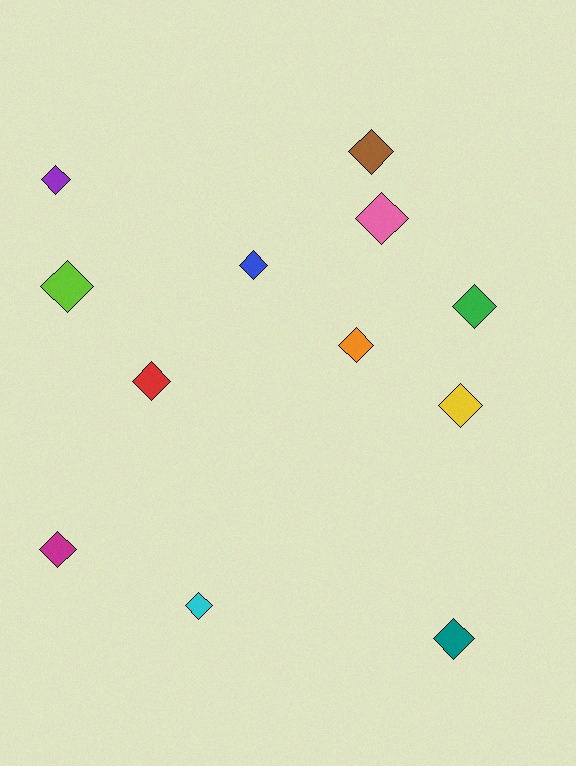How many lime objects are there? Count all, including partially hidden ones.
There is 1 lime object.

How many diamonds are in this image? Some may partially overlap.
There are 12 diamonds.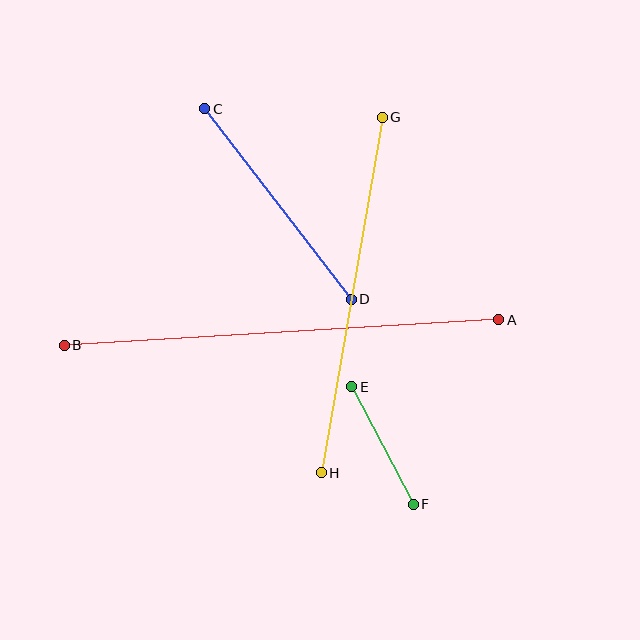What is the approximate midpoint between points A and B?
The midpoint is at approximately (281, 332) pixels.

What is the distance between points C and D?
The distance is approximately 241 pixels.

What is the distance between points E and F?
The distance is approximately 133 pixels.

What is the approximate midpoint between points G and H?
The midpoint is at approximately (352, 295) pixels.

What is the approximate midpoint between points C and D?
The midpoint is at approximately (278, 204) pixels.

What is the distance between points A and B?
The distance is approximately 435 pixels.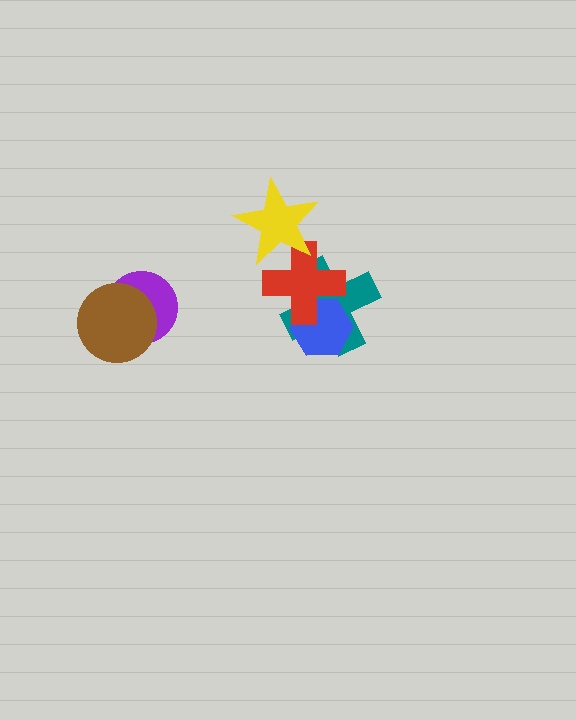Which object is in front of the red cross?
The yellow star is in front of the red cross.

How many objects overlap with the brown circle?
1 object overlaps with the brown circle.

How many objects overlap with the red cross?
3 objects overlap with the red cross.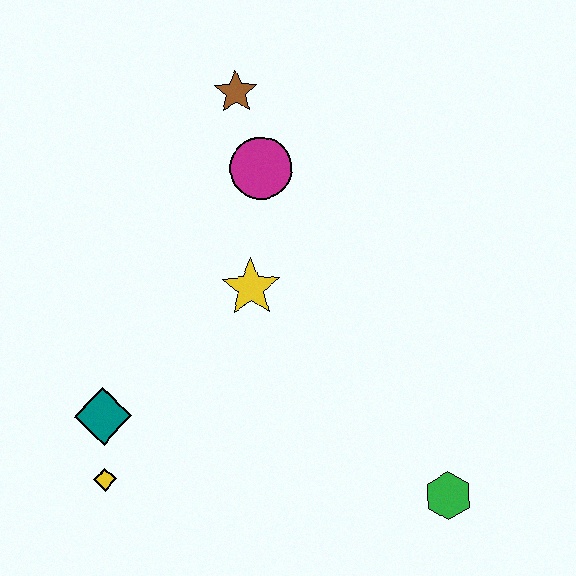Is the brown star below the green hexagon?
No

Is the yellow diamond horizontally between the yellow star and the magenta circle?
No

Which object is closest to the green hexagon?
The yellow star is closest to the green hexagon.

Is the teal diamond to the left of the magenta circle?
Yes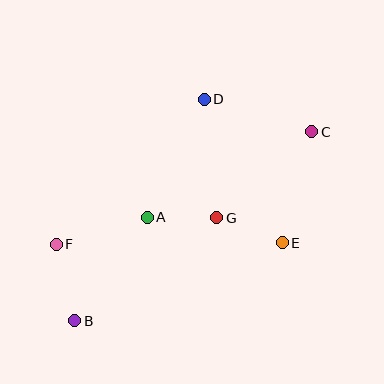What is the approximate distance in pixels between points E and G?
The distance between E and G is approximately 70 pixels.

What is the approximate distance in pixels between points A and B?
The distance between A and B is approximately 126 pixels.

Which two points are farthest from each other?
Points B and C are farthest from each other.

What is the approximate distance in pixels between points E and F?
The distance between E and F is approximately 226 pixels.